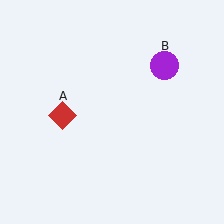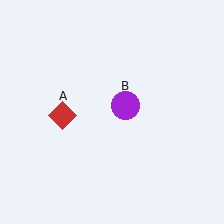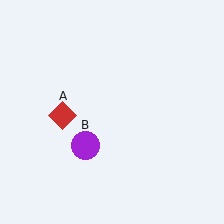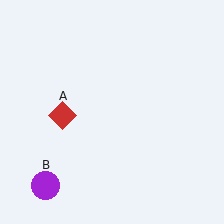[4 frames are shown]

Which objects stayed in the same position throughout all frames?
Red diamond (object A) remained stationary.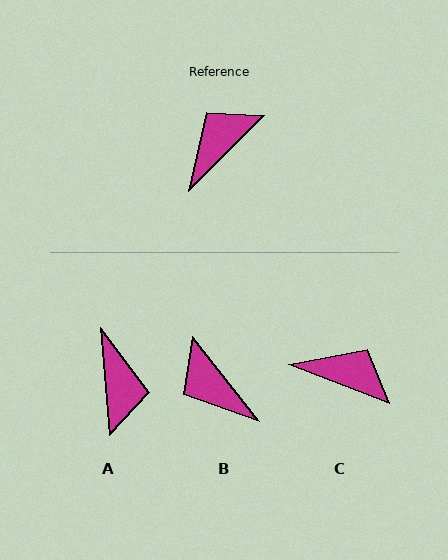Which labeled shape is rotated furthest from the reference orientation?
A, about 130 degrees away.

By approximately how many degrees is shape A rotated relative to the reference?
Approximately 130 degrees clockwise.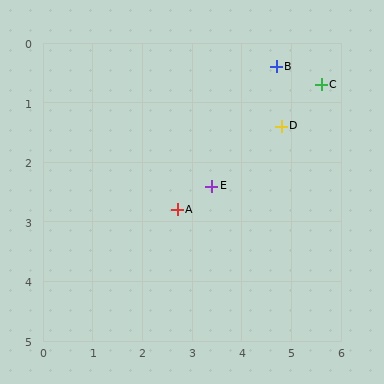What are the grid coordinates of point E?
Point E is at approximately (3.4, 2.4).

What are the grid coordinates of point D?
Point D is at approximately (4.8, 1.4).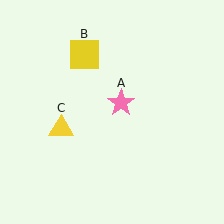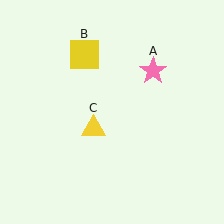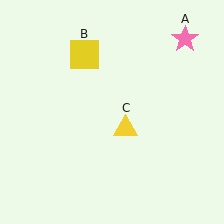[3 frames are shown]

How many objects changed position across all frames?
2 objects changed position: pink star (object A), yellow triangle (object C).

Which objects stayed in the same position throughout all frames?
Yellow square (object B) remained stationary.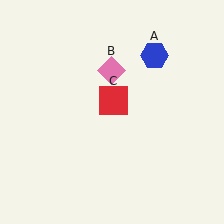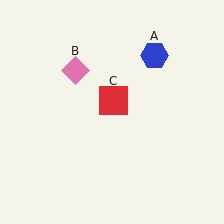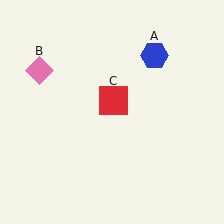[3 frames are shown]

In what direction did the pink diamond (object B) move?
The pink diamond (object B) moved left.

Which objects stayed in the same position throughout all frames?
Blue hexagon (object A) and red square (object C) remained stationary.